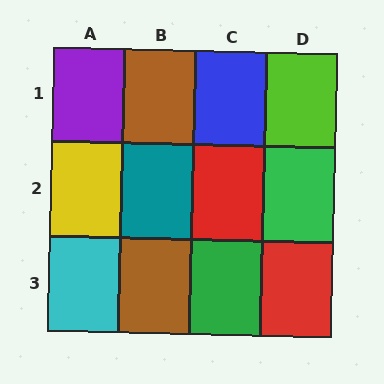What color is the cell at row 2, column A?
Yellow.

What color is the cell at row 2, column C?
Red.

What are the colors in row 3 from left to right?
Cyan, brown, green, red.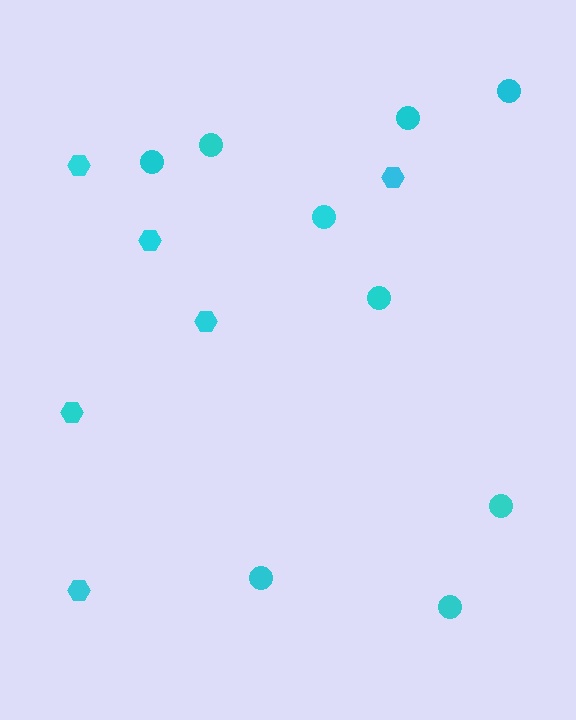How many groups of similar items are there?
There are 2 groups: one group of circles (9) and one group of hexagons (6).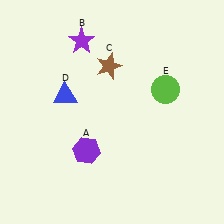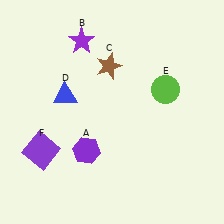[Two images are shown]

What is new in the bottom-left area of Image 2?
A purple square (F) was added in the bottom-left area of Image 2.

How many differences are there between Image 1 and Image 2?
There is 1 difference between the two images.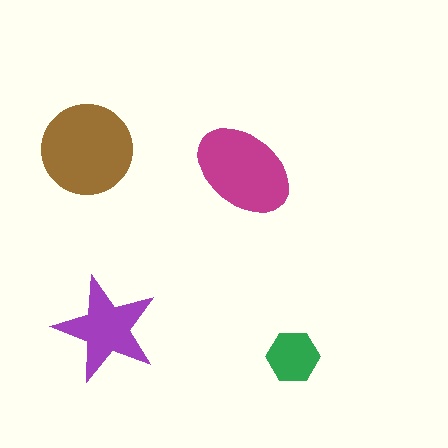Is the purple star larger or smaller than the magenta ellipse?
Smaller.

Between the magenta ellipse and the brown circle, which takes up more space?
The brown circle.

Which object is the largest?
The brown circle.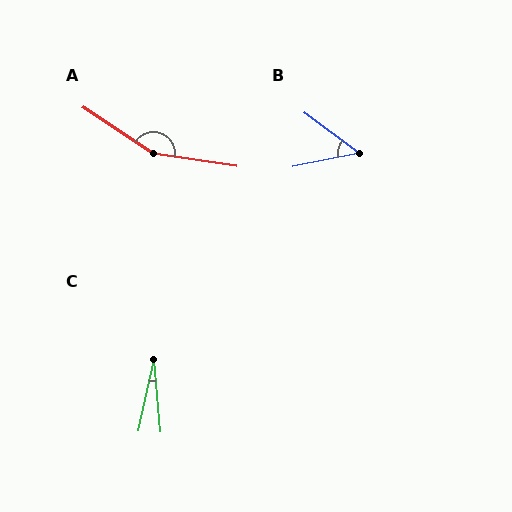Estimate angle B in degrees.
Approximately 47 degrees.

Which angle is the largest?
A, at approximately 155 degrees.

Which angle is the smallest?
C, at approximately 17 degrees.